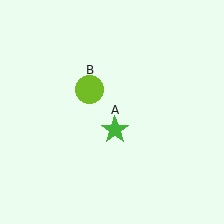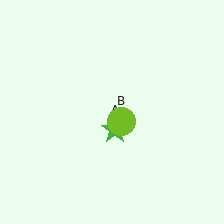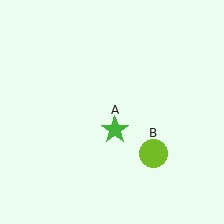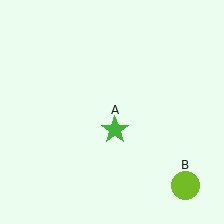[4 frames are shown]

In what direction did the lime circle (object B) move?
The lime circle (object B) moved down and to the right.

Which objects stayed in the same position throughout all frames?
Green star (object A) remained stationary.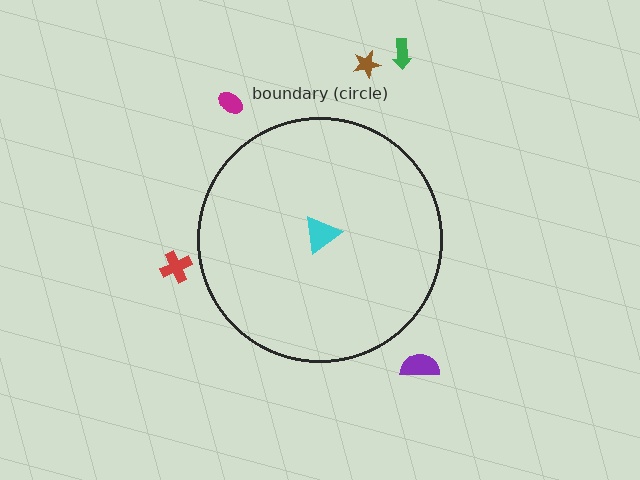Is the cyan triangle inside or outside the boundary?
Inside.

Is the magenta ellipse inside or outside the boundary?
Outside.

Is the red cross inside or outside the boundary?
Outside.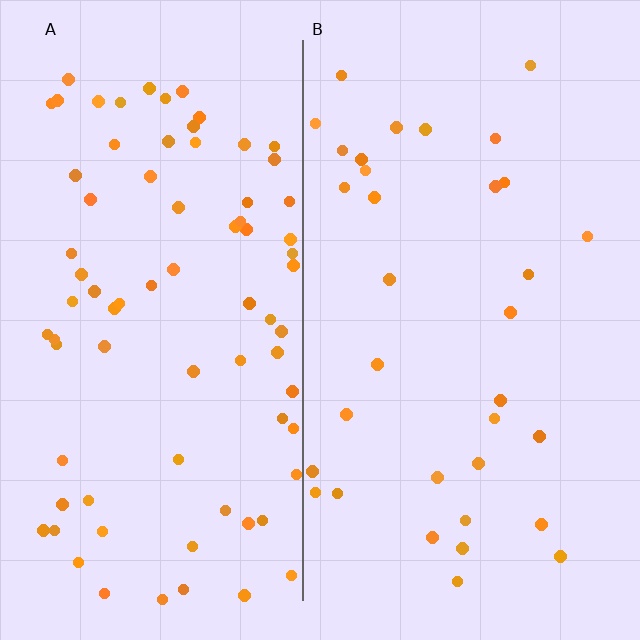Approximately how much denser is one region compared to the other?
Approximately 2.3× — region A over region B.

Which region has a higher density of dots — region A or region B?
A (the left).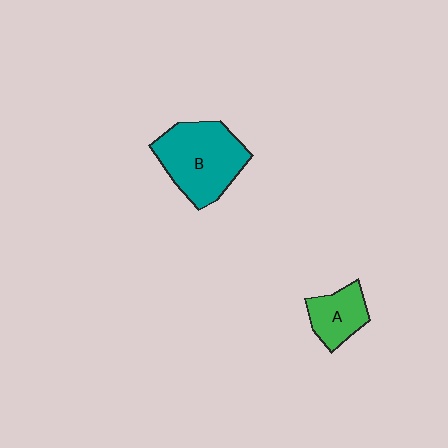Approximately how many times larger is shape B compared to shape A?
Approximately 2.0 times.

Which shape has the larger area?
Shape B (teal).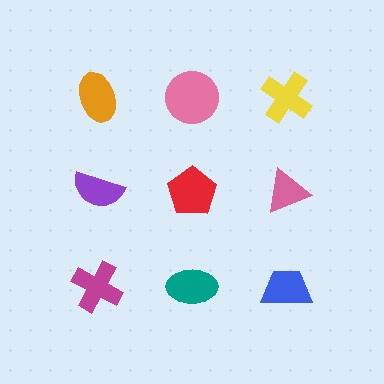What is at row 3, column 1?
A magenta cross.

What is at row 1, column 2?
A pink circle.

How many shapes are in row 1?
3 shapes.